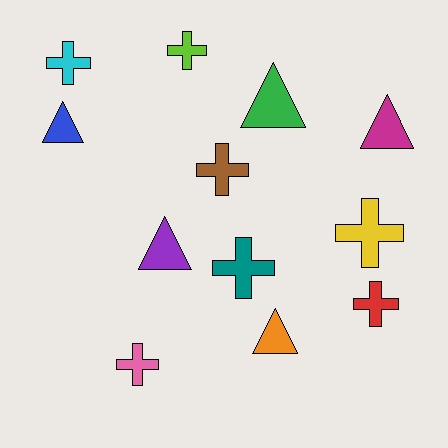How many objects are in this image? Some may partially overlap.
There are 12 objects.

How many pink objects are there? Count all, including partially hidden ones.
There is 1 pink object.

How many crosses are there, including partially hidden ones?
There are 7 crosses.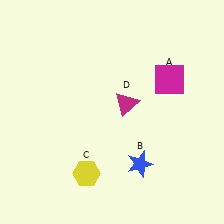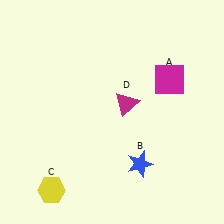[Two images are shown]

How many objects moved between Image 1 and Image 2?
1 object moved between the two images.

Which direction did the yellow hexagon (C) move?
The yellow hexagon (C) moved left.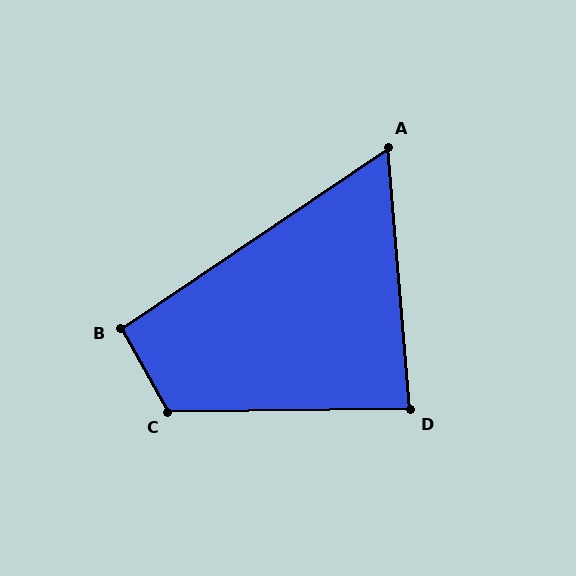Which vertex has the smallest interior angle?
A, at approximately 61 degrees.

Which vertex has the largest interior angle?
C, at approximately 119 degrees.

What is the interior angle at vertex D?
Approximately 86 degrees (approximately right).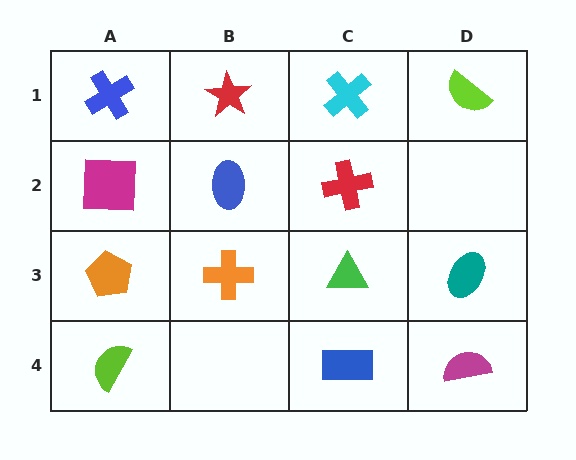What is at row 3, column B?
An orange cross.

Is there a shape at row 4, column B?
No, that cell is empty.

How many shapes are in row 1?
4 shapes.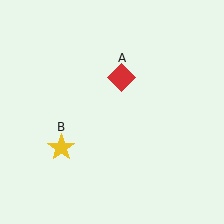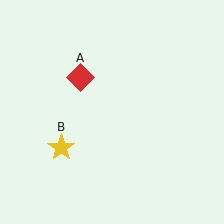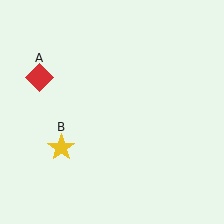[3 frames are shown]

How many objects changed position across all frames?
1 object changed position: red diamond (object A).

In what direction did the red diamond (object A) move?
The red diamond (object A) moved left.